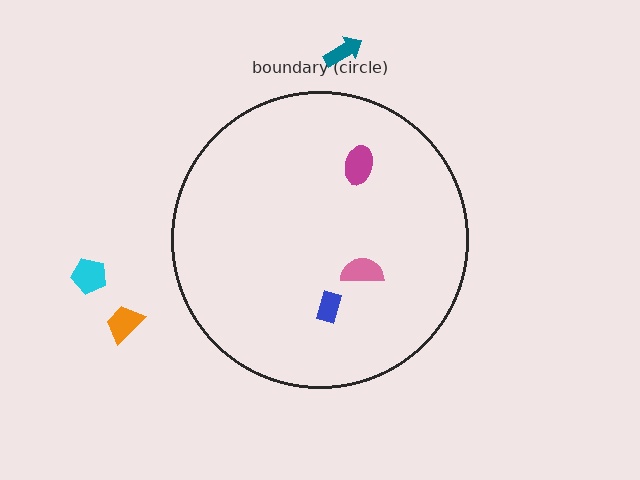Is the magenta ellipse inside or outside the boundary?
Inside.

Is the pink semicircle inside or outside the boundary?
Inside.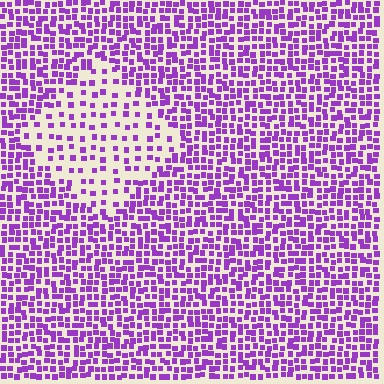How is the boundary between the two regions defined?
The boundary is defined by a change in element density (approximately 2.4x ratio). All elements are the same color, size, and shape.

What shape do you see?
I see a diamond.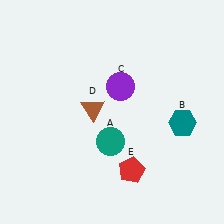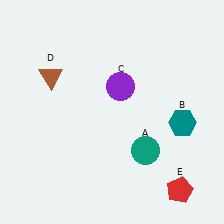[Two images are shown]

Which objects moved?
The objects that moved are: the teal circle (A), the brown triangle (D), the red pentagon (E).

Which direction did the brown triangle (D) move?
The brown triangle (D) moved left.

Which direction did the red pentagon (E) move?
The red pentagon (E) moved right.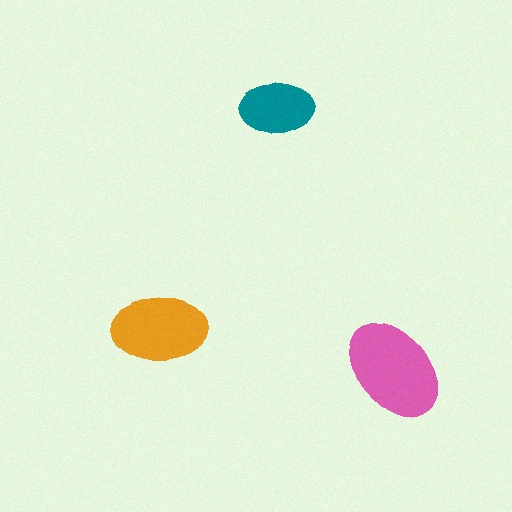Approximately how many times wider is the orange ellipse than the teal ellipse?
About 1.5 times wider.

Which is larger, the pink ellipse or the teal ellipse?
The pink one.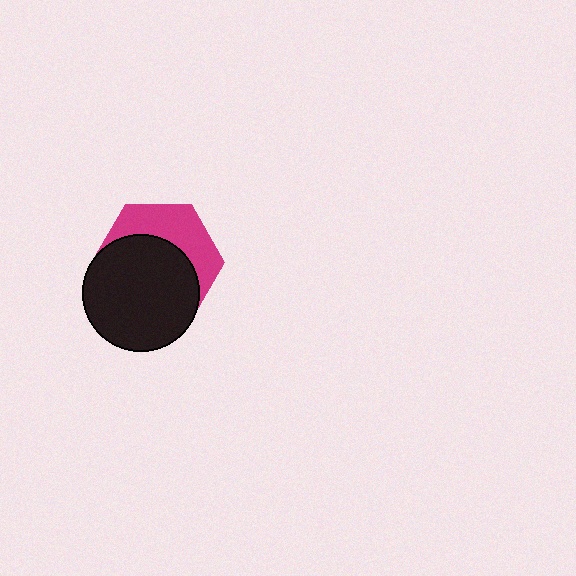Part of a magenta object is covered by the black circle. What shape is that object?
It is a hexagon.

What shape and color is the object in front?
The object in front is a black circle.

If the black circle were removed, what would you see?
You would see the complete magenta hexagon.